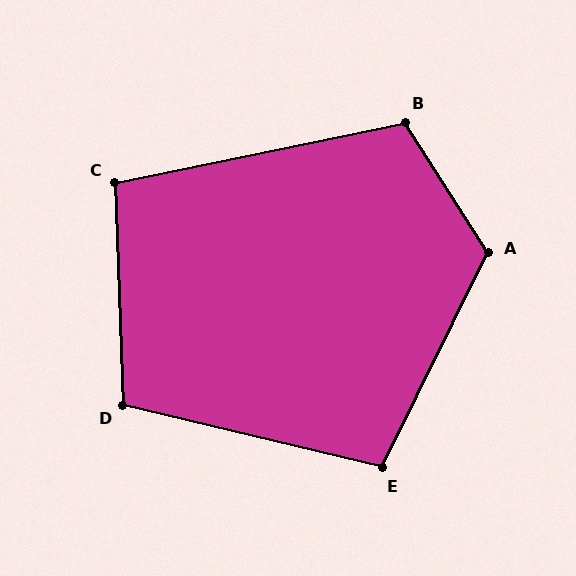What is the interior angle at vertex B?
Approximately 111 degrees (obtuse).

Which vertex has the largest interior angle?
A, at approximately 122 degrees.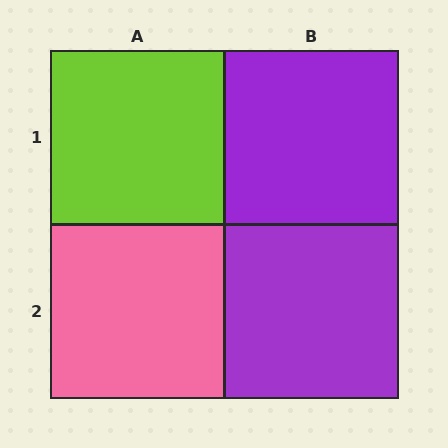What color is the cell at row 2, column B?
Purple.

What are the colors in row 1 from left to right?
Lime, purple.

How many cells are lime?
1 cell is lime.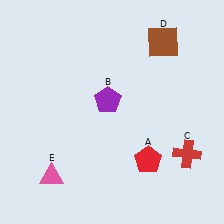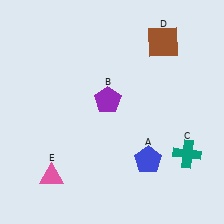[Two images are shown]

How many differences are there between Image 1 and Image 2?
There are 2 differences between the two images.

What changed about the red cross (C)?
In Image 1, C is red. In Image 2, it changed to teal.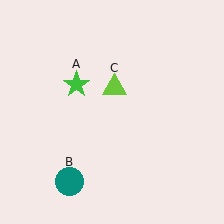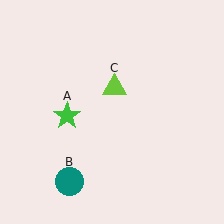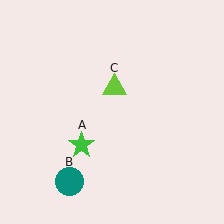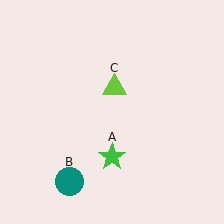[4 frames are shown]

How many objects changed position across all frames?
1 object changed position: green star (object A).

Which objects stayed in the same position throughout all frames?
Teal circle (object B) and lime triangle (object C) remained stationary.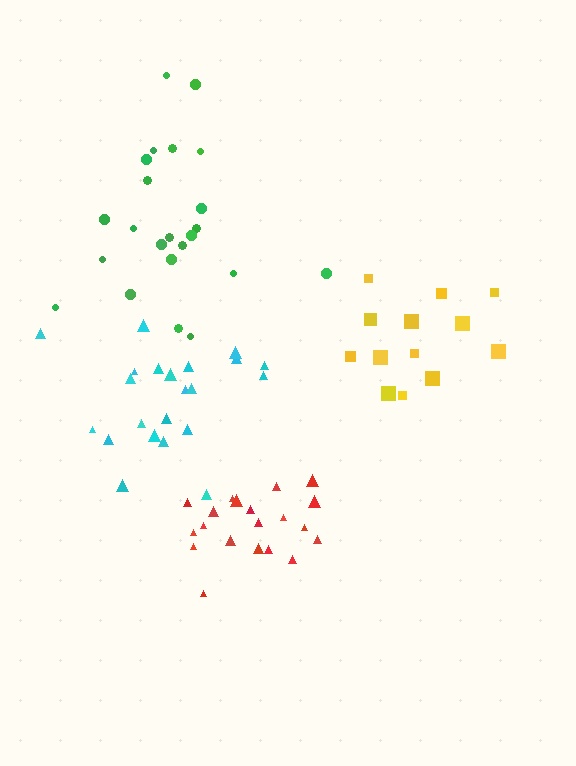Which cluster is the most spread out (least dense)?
Green.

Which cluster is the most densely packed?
Red.